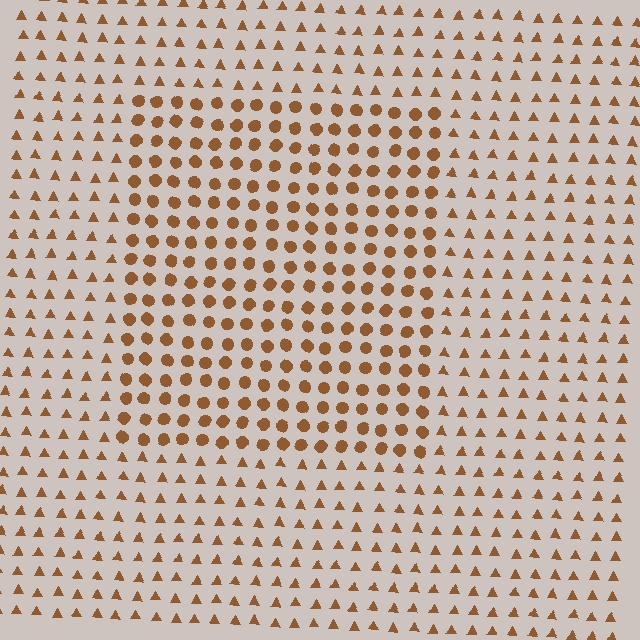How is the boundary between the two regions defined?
The boundary is defined by a change in element shape: circles inside vs. triangles outside. All elements share the same color and spacing.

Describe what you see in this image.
The image is filled with small brown elements arranged in a uniform grid. A rectangle-shaped region contains circles, while the surrounding area contains triangles. The boundary is defined purely by the change in element shape.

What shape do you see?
I see a rectangle.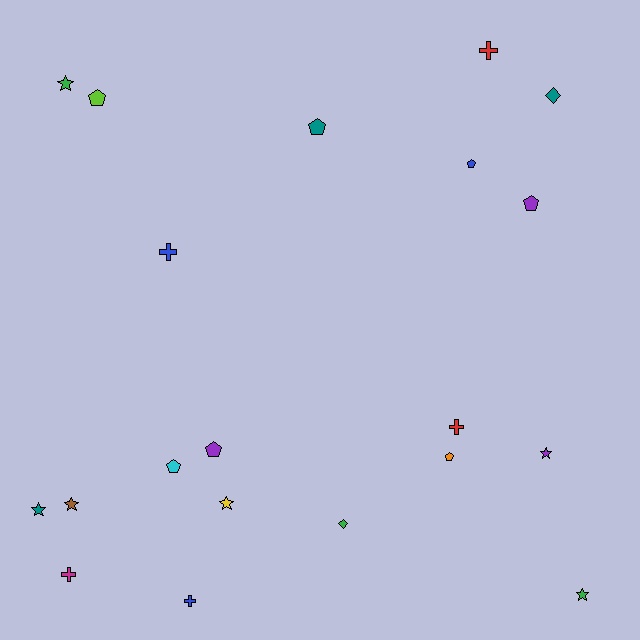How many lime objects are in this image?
There is 1 lime object.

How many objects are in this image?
There are 20 objects.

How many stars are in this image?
There are 6 stars.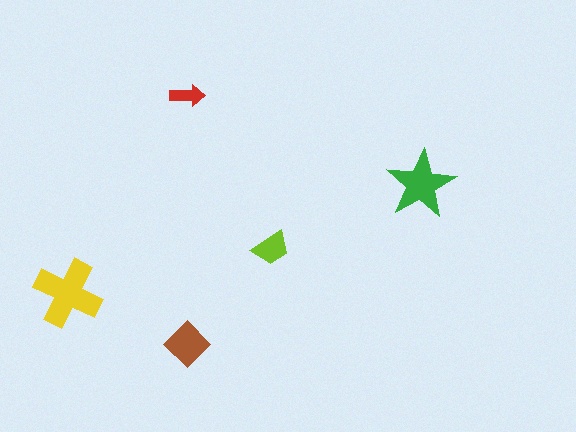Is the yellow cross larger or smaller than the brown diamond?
Larger.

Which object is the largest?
The yellow cross.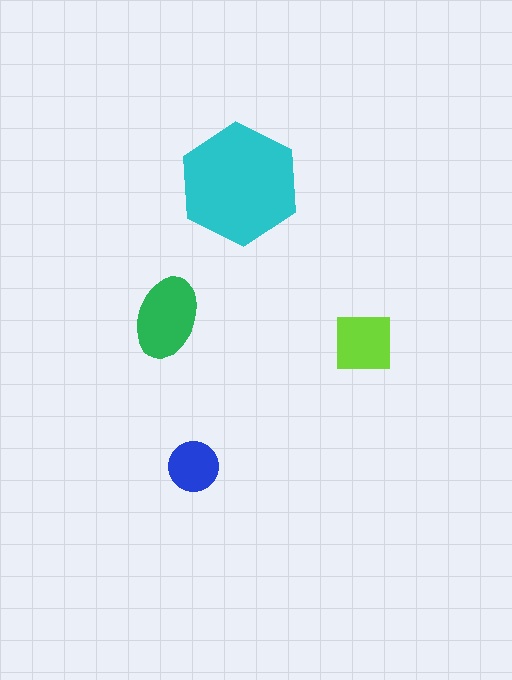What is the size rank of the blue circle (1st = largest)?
4th.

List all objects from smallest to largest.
The blue circle, the lime square, the green ellipse, the cyan hexagon.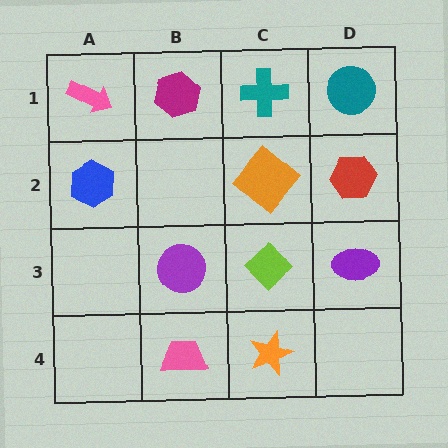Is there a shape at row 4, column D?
No, that cell is empty.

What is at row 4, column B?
A pink trapezoid.